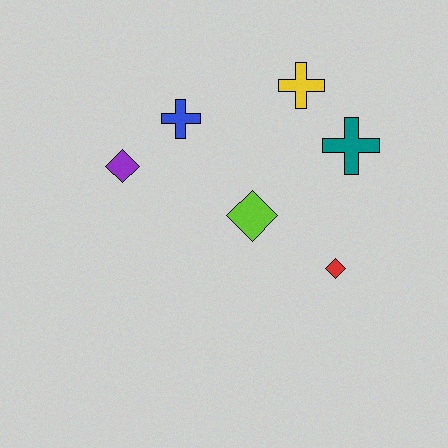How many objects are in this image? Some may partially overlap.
There are 6 objects.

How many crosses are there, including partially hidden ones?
There are 3 crosses.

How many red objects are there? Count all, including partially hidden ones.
There is 1 red object.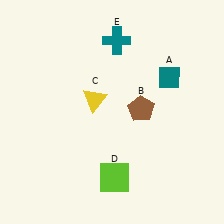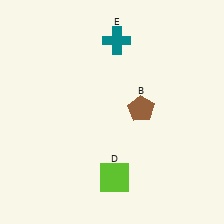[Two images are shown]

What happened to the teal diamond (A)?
The teal diamond (A) was removed in Image 2. It was in the top-right area of Image 1.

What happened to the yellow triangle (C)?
The yellow triangle (C) was removed in Image 2. It was in the top-left area of Image 1.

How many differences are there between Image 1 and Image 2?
There are 2 differences between the two images.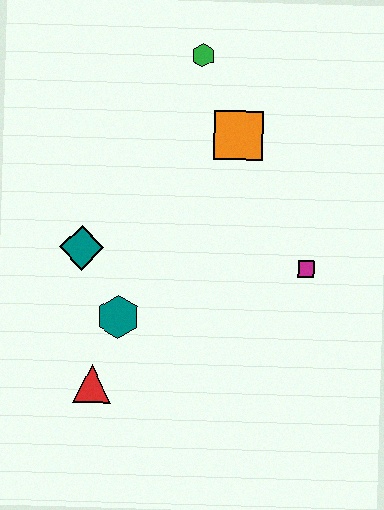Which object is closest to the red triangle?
The teal hexagon is closest to the red triangle.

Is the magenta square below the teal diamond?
Yes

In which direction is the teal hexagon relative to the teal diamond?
The teal hexagon is below the teal diamond.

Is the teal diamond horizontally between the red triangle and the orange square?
No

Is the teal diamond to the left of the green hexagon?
Yes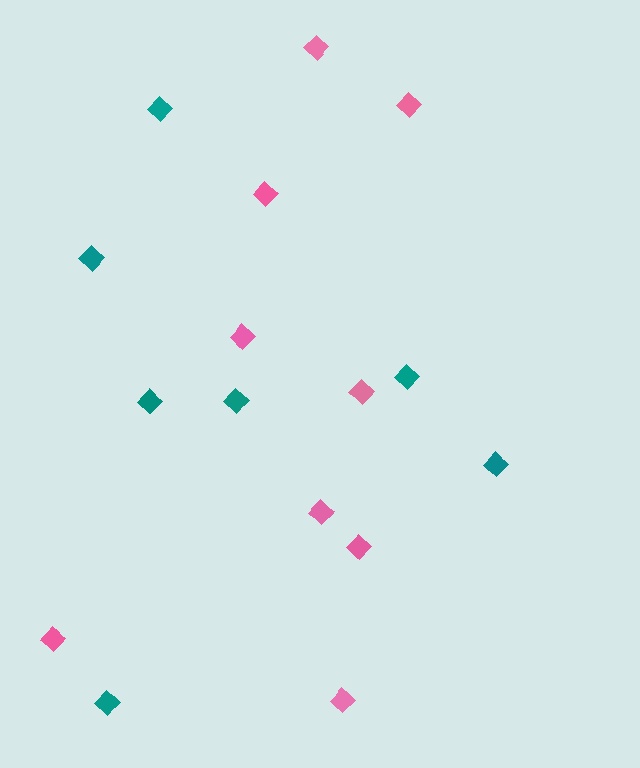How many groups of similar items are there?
There are 2 groups: one group of pink diamonds (9) and one group of teal diamonds (7).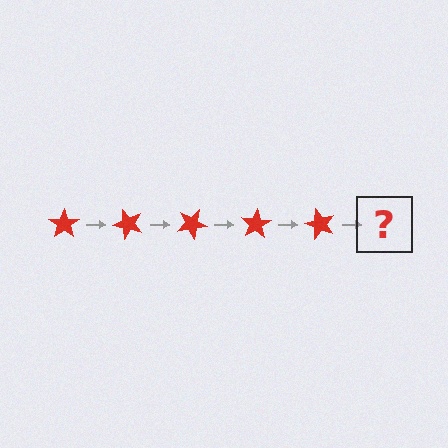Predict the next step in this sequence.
The next step is a red star rotated 250 degrees.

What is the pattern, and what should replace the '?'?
The pattern is that the star rotates 50 degrees each step. The '?' should be a red star rotated 250 degrees.